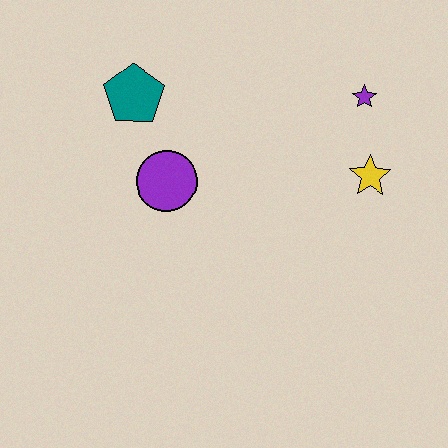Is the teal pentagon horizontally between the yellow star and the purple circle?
No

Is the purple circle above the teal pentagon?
No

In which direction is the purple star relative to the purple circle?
The purple star is to the right of the purple circle.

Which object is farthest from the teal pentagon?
The yellow star is farthest from the teal pentagon.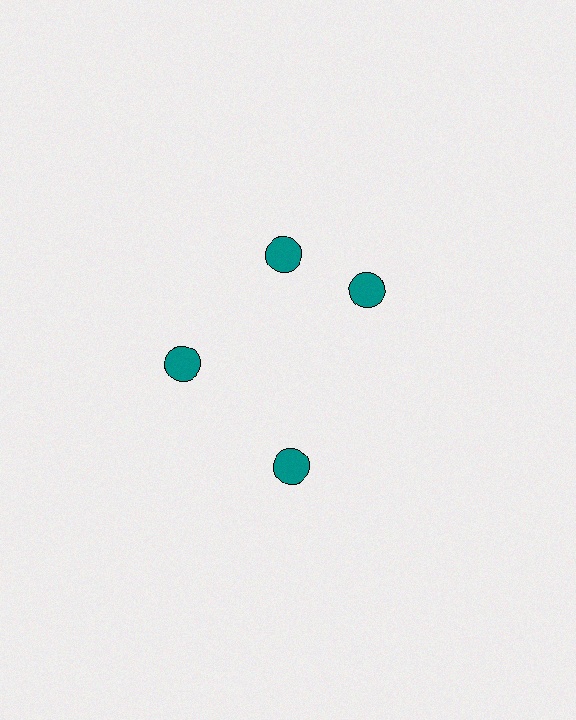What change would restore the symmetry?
The symmetry would be restored by rotating it back into even spacing with its neighbors so that all 4 circles sit at equal angles and equal distance from the center.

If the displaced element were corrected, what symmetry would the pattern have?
It would have 4-fold rotational symmetry — the pattern would map onto itself every 90 degrees.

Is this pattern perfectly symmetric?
No. The 4 teal circles are arranged in a ring, but one element near the 3 o'clock position is rotated out of alignment along the ring, breaking the 4-fold rotational symmetry.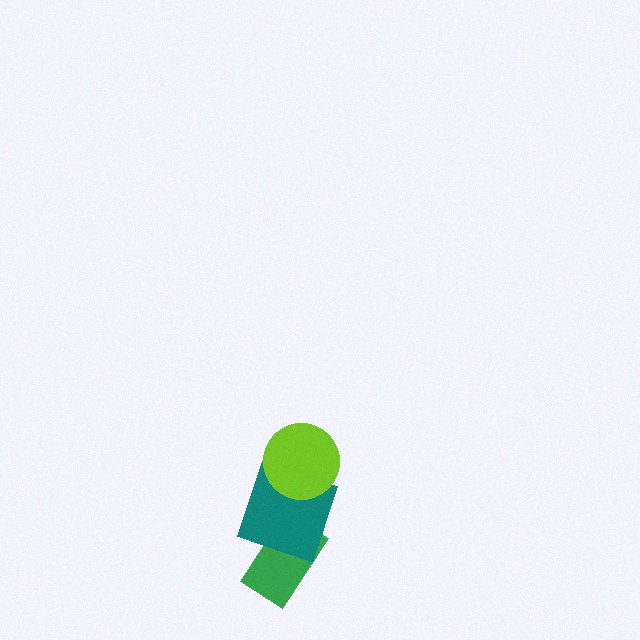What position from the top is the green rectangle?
The green rectangle is 3rd from the top.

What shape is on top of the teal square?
The lime circle is on top of the teal square.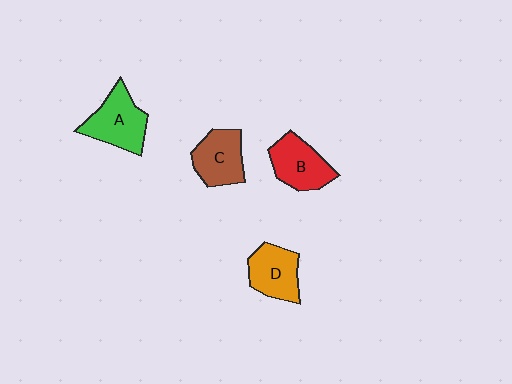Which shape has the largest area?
Shape A (green).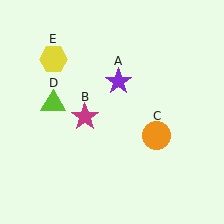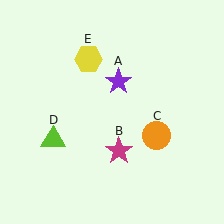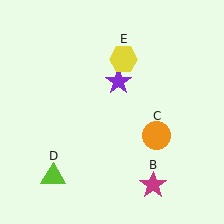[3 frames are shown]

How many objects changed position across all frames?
3 objects changed position: magenta star (object B), lime triangle (object D), yellow hexagon (object E).